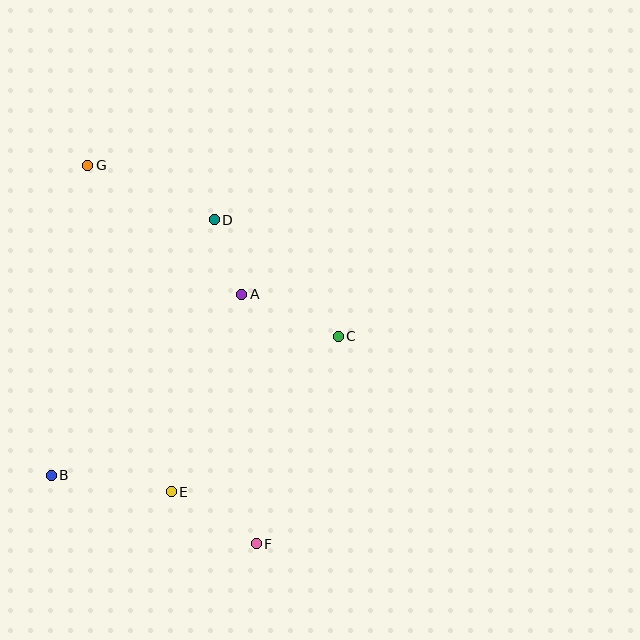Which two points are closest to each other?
Points A and D are closest to each other.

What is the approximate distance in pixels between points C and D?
The distance between C and D is approximately 170 pixels.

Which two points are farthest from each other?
Points F and G are farthest from each other.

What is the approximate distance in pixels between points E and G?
The distance between E and G is approximately 337 pixels.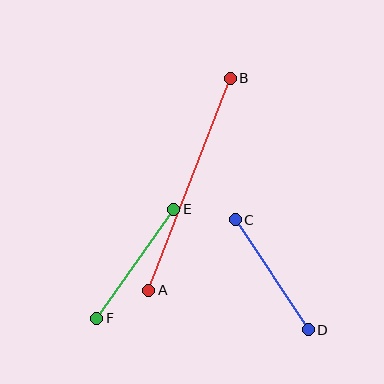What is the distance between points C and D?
The distance is approximately 132 pixels.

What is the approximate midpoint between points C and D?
The midpoint is at approximately (272, 275) pixels.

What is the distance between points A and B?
The distance is approximately 227 pixels.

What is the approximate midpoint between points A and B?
The midpoint is at approximately (190, 184) pixels.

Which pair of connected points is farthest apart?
Points A and B are farthest apart.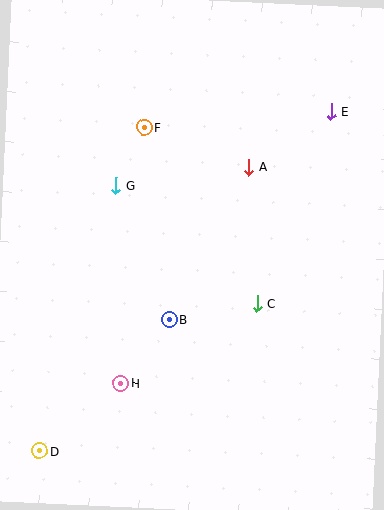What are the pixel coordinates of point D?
Point D is at (40, 451).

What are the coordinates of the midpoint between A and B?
The midpoint between A and B is at (209, 243).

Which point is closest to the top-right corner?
Point E is closest to the top-right corner.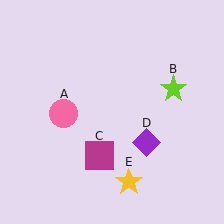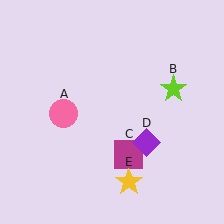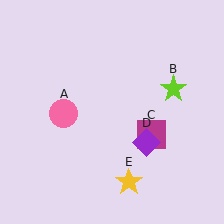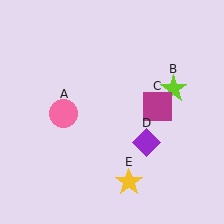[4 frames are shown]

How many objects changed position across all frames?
1 object changed position: magenta square (object C).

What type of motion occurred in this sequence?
The magenta square (object C) rotated counterclockwise around the center of the scene.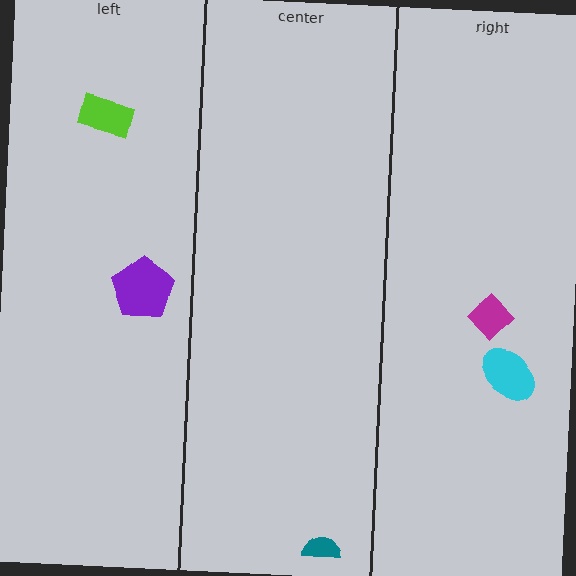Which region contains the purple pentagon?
The left region.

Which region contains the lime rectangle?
The left region.